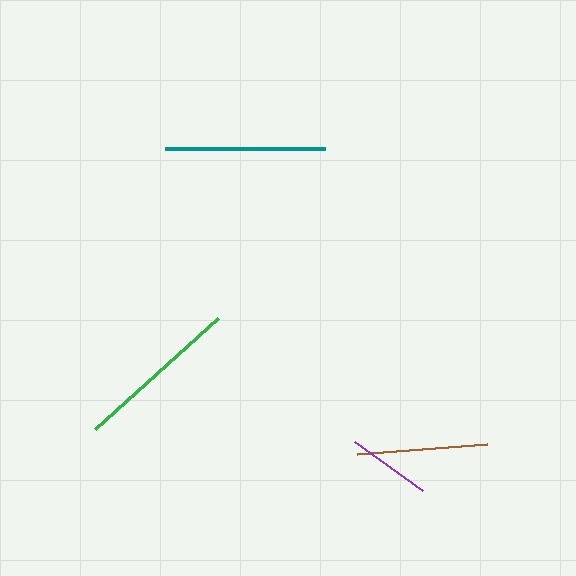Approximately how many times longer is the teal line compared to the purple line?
The teal line is approximately 1.9 times the length of the purple line.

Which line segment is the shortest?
The purple line is the shortest at approximately 84 pixels.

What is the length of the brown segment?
The brown segment is approximately 130 pixels long.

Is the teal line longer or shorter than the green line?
The green line is longer than the teal line.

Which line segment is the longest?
The green line is the longest at approximately 165 pixels.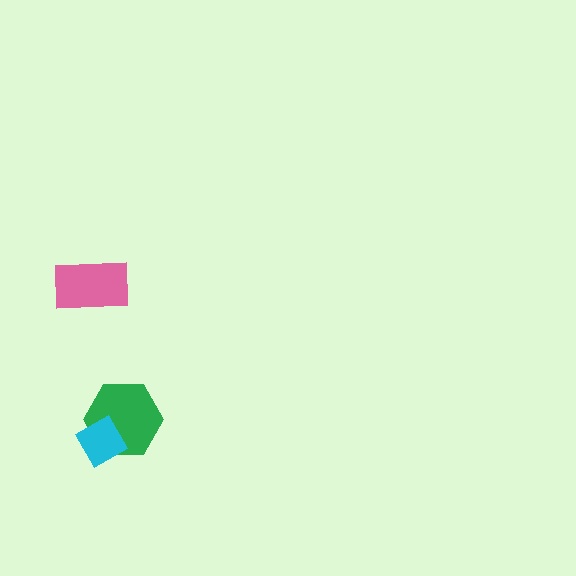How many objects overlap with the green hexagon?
1 object overlaps with the green hexagon.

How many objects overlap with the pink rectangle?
0 objects overlap with the pink rectangle.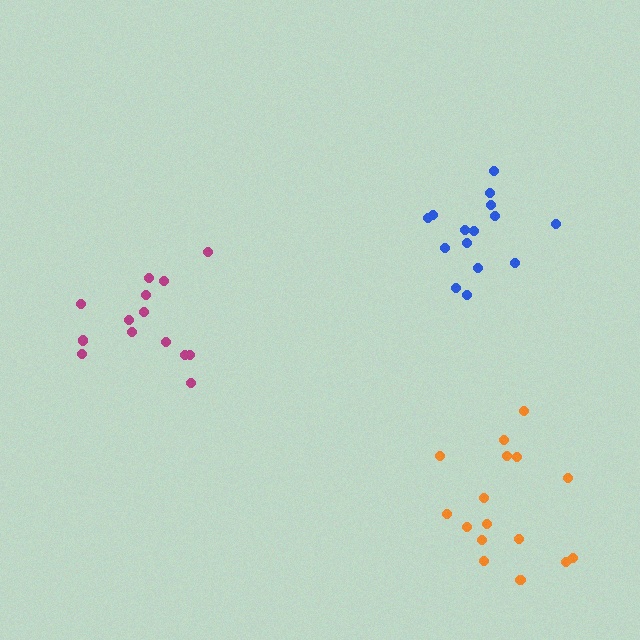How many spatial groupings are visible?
There are 3 spatial groupings.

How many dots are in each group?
Group 1: 16 dots, Group 2: 15 dots, Group 3: 14 dots (45 total).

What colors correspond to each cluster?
The clusters are colored: orange, blue, magenta.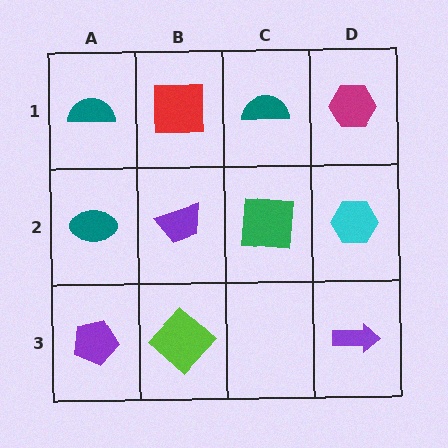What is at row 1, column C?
A teal semicircle.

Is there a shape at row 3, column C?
No, that cell is empty.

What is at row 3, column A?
A purple pentagon.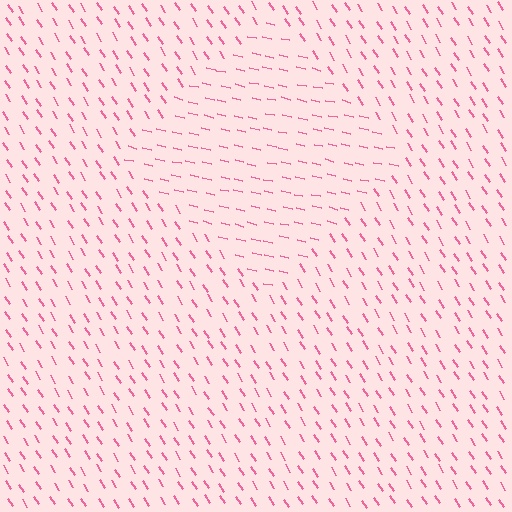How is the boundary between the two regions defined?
The boundary is defined purely by a change in line orientation (approximately 45 degrees difference). All lines are the same color and thickness.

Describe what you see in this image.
The image is filled with small pink line segments. A diamond region in the image has lines oriented differently from the surrounding lines, creating a visible texture boundary.